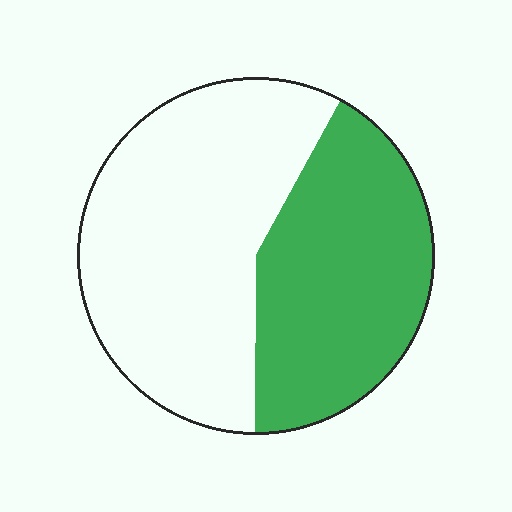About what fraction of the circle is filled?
About two fifths (2/5).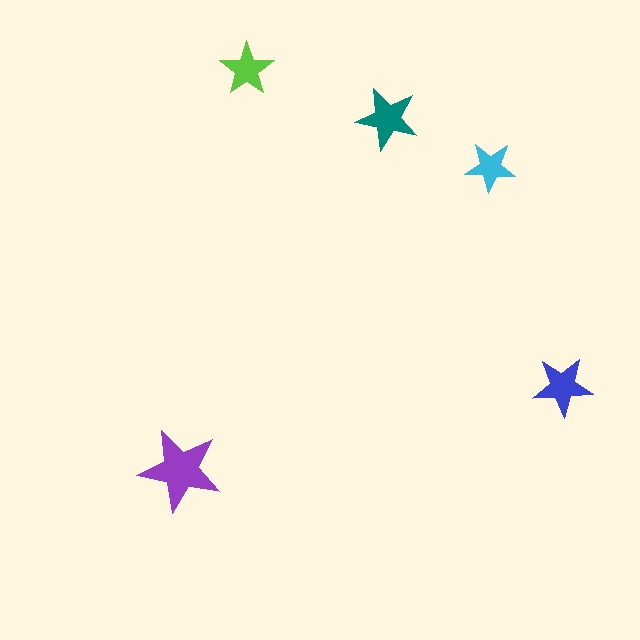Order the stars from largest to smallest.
the purple one, the teal one, the blue one, the lime one, the cyan one.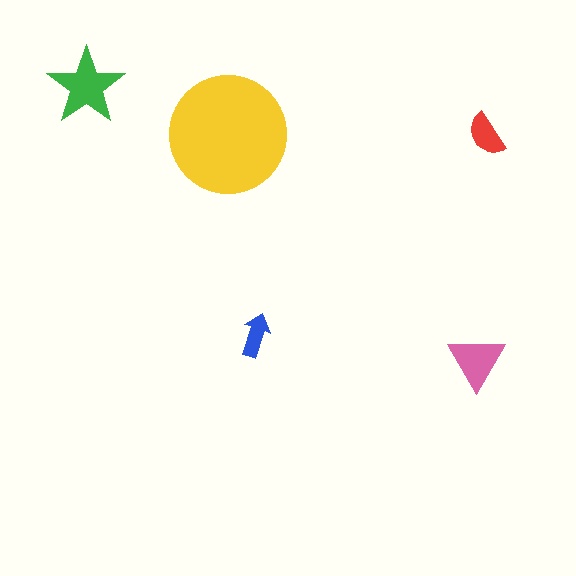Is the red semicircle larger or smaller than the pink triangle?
Smaller.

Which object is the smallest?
The blue arrow.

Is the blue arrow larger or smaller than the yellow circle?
Smaller.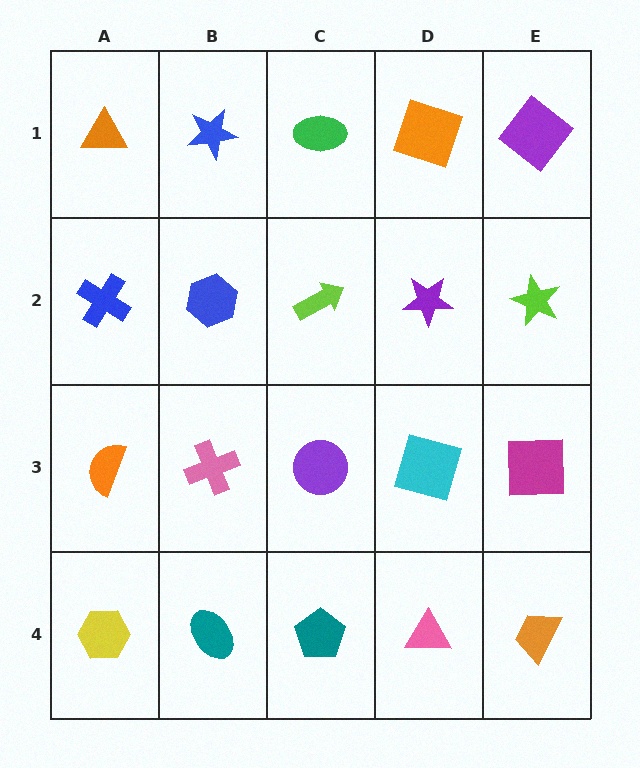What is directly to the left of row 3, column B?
An orange semicircle.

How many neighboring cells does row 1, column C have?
3.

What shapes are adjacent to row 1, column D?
A purple star (row 2, column D), a green ellipse (row 1, column C), a purple diamond (row 1, column E).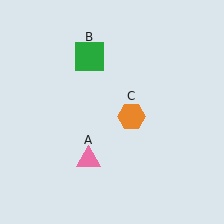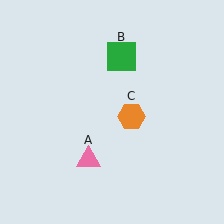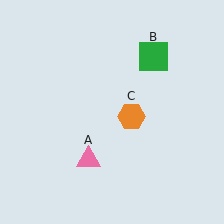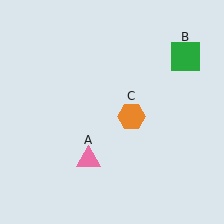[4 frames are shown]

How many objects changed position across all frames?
1 object changed position: green square (object B).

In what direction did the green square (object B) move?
The green square (object B) moved right.